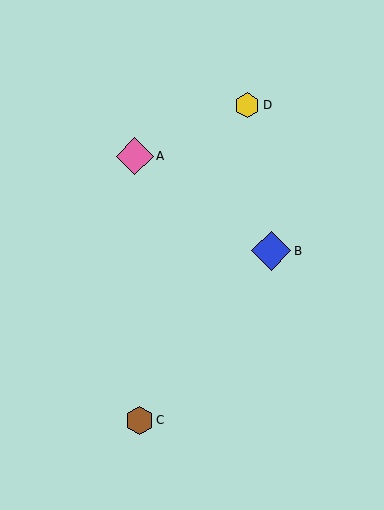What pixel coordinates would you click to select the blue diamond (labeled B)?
Click at (271, 251) to select the blue diamond B.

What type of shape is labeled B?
Shape B is a blue diamond.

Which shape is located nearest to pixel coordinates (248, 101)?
The yellow hexagon (labeled D) at (247, 105) is nearest to that location.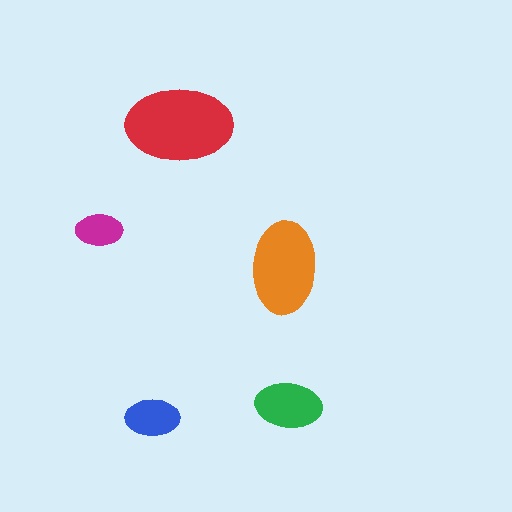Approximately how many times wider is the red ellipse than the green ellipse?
About 1.5 times wider.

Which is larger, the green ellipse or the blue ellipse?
The green one.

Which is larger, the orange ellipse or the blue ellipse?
The orange one.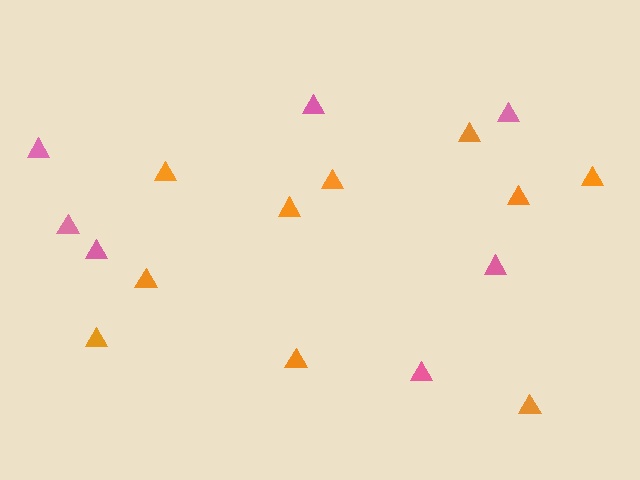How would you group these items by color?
There are 2 groups: one group of orange triangles (10) and one group of pink triangles (7).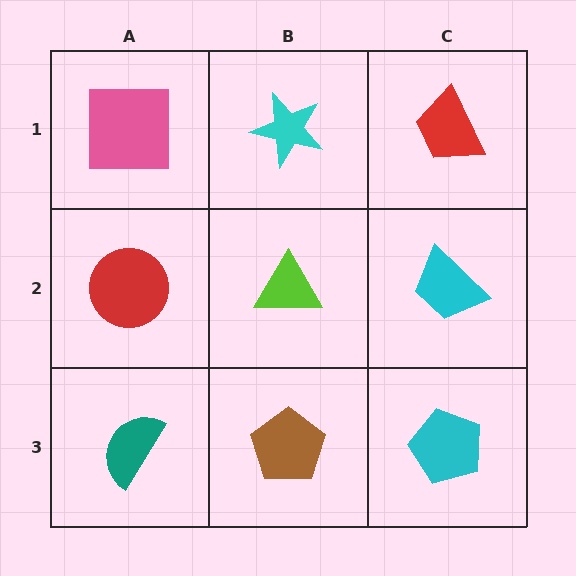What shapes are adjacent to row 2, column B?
A cyan star (row 1, column B), a brown pentagon (row 3, column B), a red circle (row 2, column A), a cyan trapezoid (row 2, column C).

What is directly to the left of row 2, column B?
A red circle.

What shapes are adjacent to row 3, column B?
A lime triangle (row 2, column B), a teal semicircle (row 3, column A), a cyan pentagon (row 3, column C).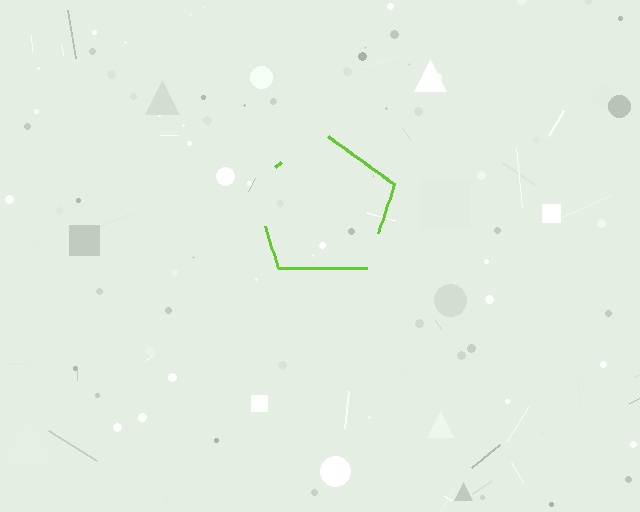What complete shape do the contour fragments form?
The contour fragments form a pentagon.